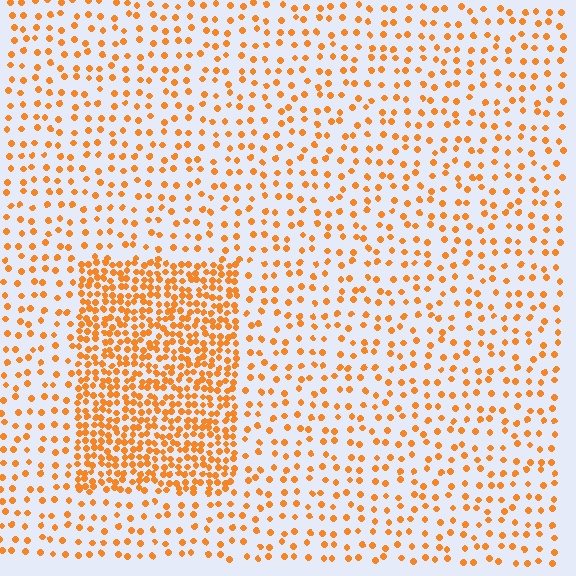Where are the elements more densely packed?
The elements are more densely packed inside the rectangle boundary.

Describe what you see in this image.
The image contains small orange elements arranged at two different densities. A rectangle-shaped region is visible where the elements are more densely packed than the surrounding area.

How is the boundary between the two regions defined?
The boundary is defined by a change in element density (approximately 2.7x ratio). All elements are the same color, size, and shape.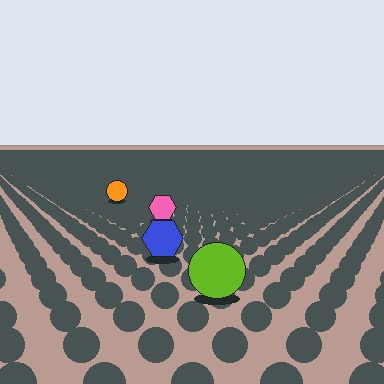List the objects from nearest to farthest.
From nearest to farthest: the lime circle, the blue hexagon, the pink hexagon, the orange circle.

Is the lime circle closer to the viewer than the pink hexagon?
Yes. The lime circle is closer — you can tell from the texture gradient: the ground texture is coarser near it.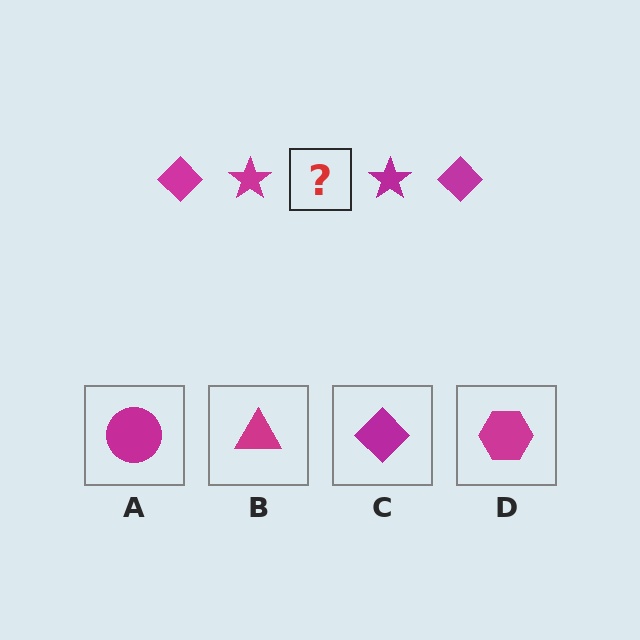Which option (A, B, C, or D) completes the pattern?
C.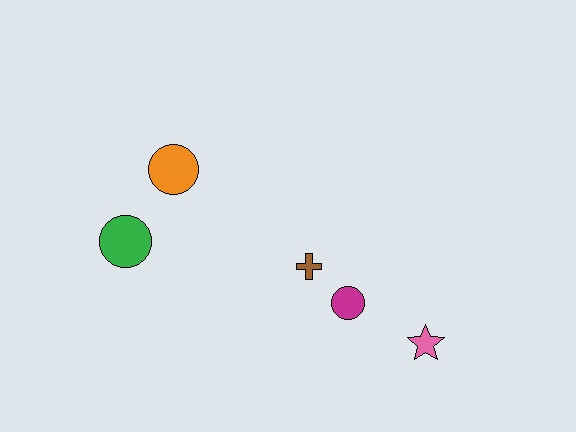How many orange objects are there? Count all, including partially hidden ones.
There is 1 orange object.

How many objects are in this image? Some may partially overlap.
There are 5 objects.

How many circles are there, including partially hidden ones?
There are 3 circles.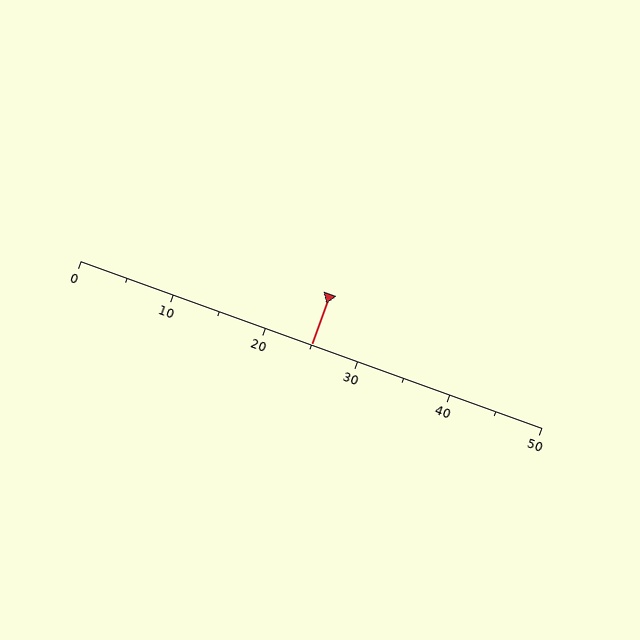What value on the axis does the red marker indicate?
The marker indicates approximately 25.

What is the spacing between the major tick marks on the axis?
The major ticks are spaced 10 apart.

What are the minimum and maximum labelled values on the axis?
The axis runs from 0 to 50.